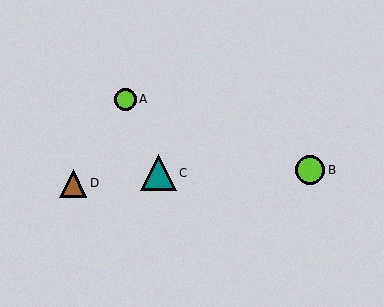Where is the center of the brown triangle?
The center of the brown triangle is at (73, 183).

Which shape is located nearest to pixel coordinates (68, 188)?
The brown triangle (labeled D) at (73, 183) is nearest to that location.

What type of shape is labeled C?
Shape C is a teal triangle.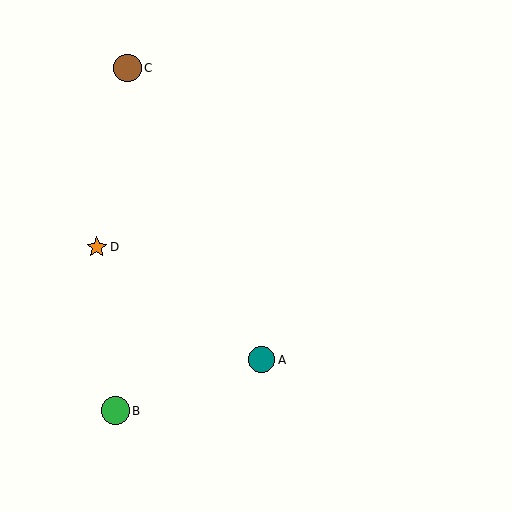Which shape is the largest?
The green circle (labeled B) is the largest.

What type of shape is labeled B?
Shape B is a green circle.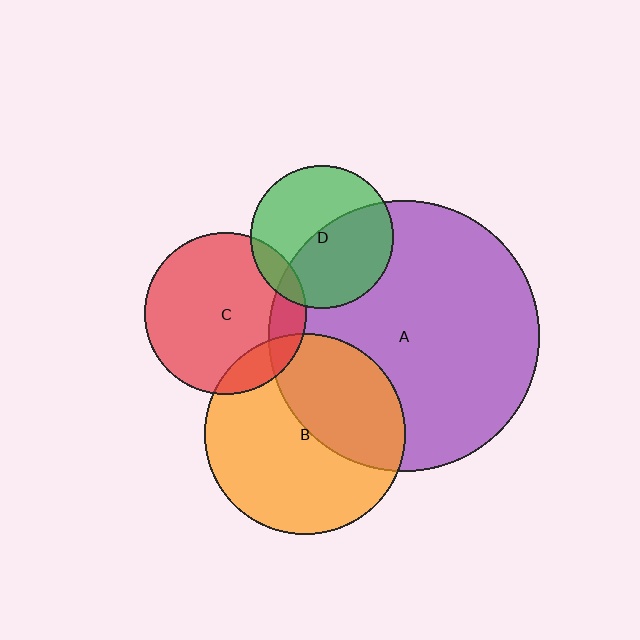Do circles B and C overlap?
Yes.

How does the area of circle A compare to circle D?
Approximately 3.6 times.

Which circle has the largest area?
Circle A (purple).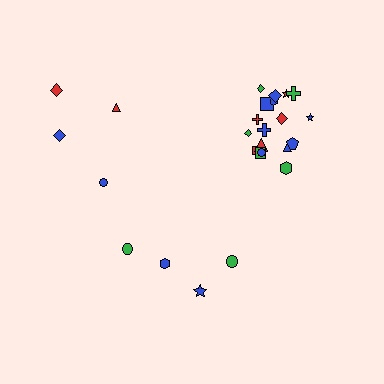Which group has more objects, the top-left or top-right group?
The top-right group.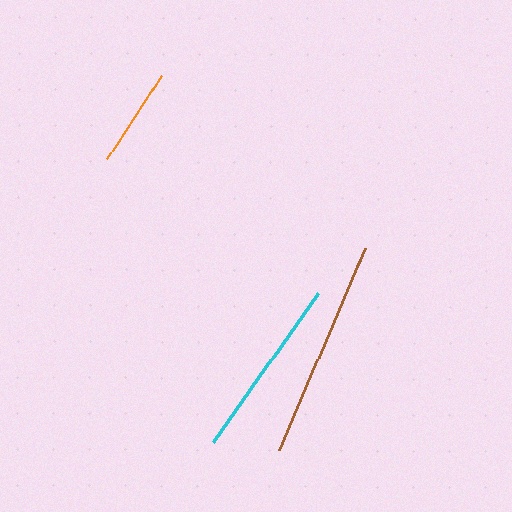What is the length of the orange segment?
The orange segment is approximately 100 pixels long.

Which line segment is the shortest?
The orange line is the shortest at approximately 100 pixels.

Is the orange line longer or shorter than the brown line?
The brown line is longer than the orange line.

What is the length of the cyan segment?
The cyan segment is approximately 182 pixels long.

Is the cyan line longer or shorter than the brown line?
The brown line is longer than the cyan line.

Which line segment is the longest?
The brown line is the longest at approximately 220 pixels.